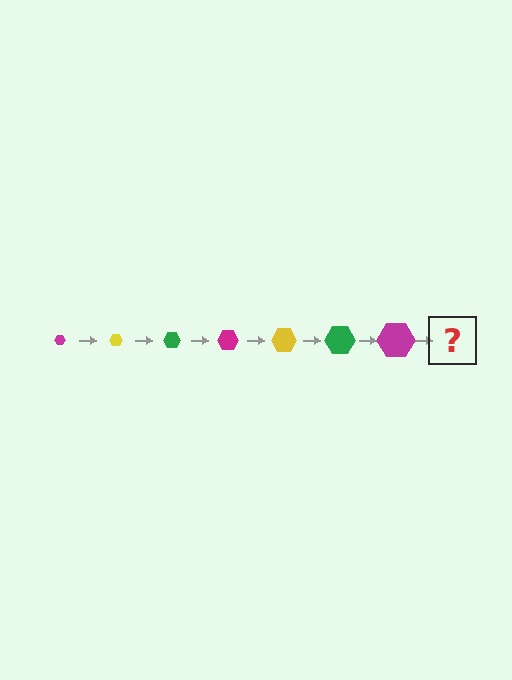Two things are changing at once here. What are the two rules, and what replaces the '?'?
The two rules are that the hexagon grows larger each step and the color cycles through magenta, yellow, and green. The '?' should be a yellow hexagon, larger than the previous one.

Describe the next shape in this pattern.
It should be a yellow hexagon, larger than the previous one.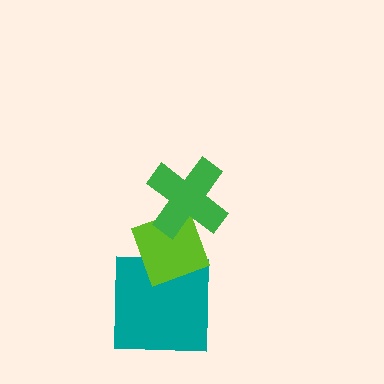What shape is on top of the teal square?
The lime diamond is on top of the teal square.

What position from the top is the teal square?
The teal square is 3rd from the top.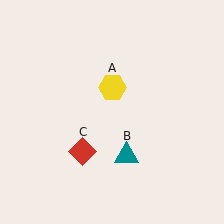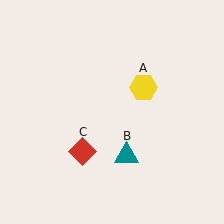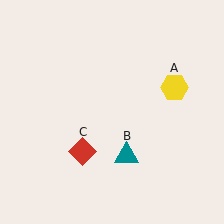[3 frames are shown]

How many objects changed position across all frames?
1 object changed position: yellow hexagon (object A).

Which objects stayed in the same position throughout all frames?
Teal triangle (object B) and red diamond (object C) remained stationary.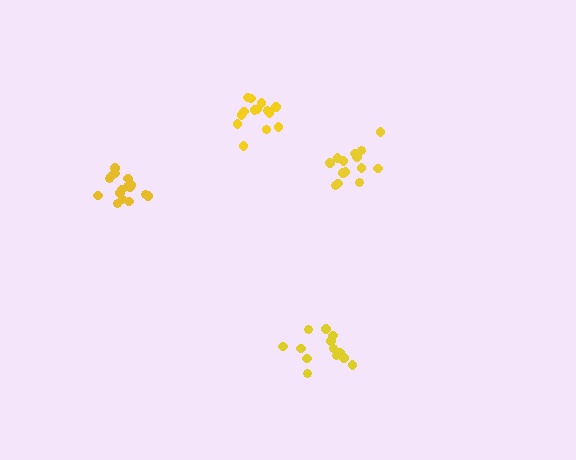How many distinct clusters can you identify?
There are 4 distinct clusters.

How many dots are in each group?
Group 1: 14 dots, Group 2: 14 dots, Group 3: 16 dots, Group 4: 13 dots (57 total).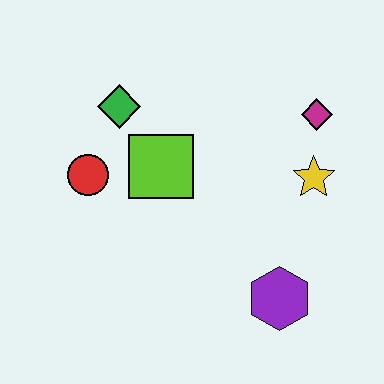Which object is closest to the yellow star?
The magenta diamond is closest to the yellow star.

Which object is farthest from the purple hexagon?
The green diamond is farthest from the purple hexagon.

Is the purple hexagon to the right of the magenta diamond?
No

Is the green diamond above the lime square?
Yes